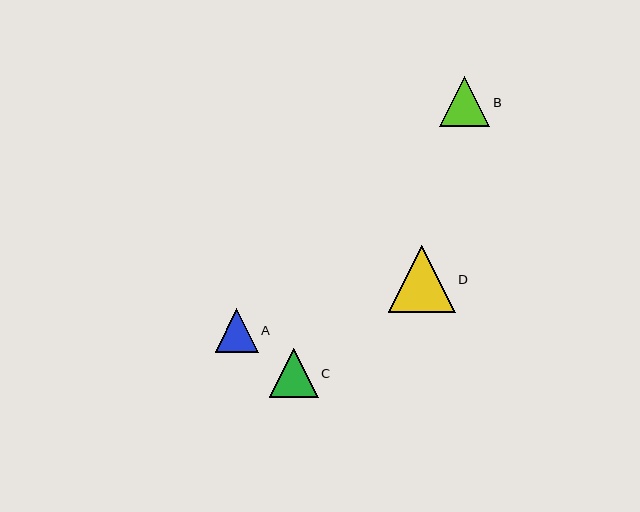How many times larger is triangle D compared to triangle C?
Triangle D is approximately 1.4 times the size of triangle C.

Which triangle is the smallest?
Triangle A is the smallest with a size of approximately 43 pixels.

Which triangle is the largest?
Triangle D is the largest with a size of approximately 67 pixels.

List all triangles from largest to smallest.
From largest to smallest: D, B, C, A.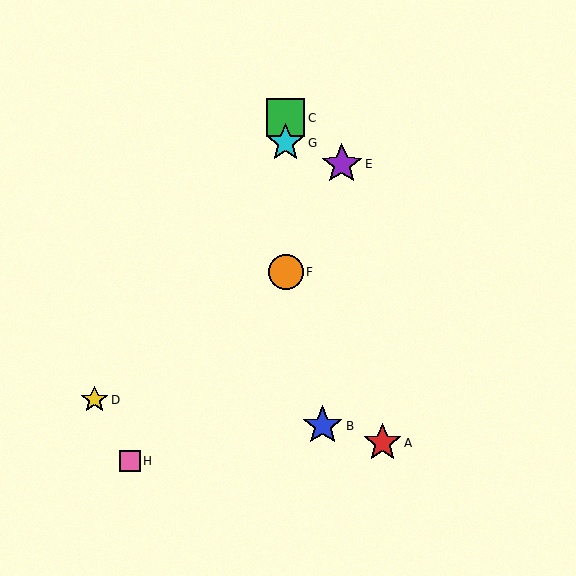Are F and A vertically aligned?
No, F is at x≈286 and A is at x≈382.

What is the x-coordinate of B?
Object B is at x≈323.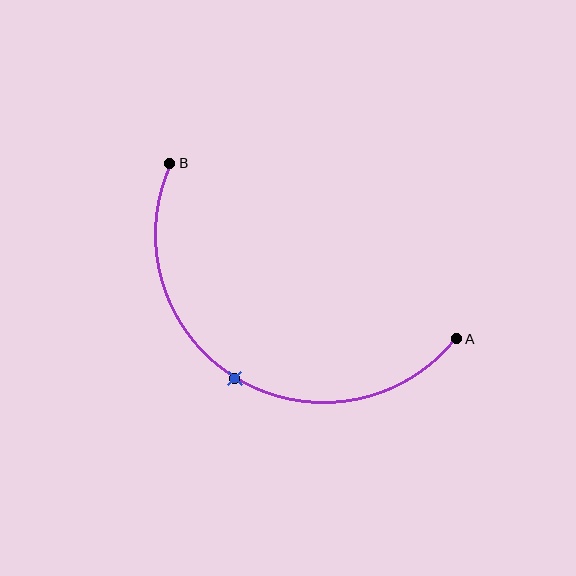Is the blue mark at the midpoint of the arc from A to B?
Yes. The blue mark lies on the arc at equal arc-length from both A and B — it is the arc midpoint.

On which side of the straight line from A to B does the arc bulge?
The arc bulges below the straight line connecting A and B.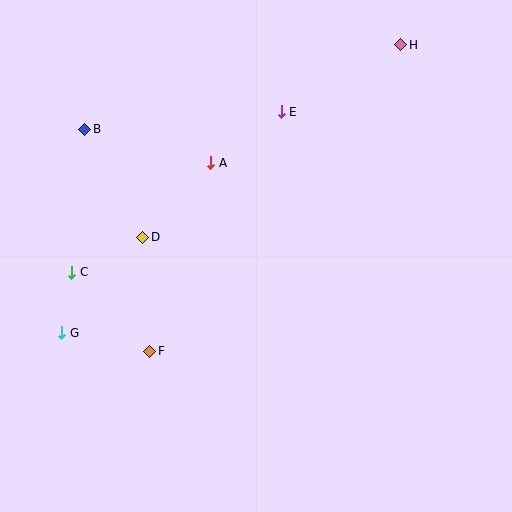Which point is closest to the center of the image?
Point A at (211, 163) is closest to the center.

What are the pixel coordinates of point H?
Point H is at (401, 45).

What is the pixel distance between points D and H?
The distance between D and H is 322 pixels.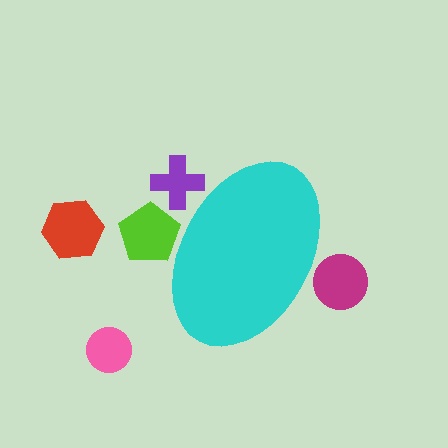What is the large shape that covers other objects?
A cyan ellipse.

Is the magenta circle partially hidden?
Yes, the magenta circle is partially hidden behind the cyan ellipse.